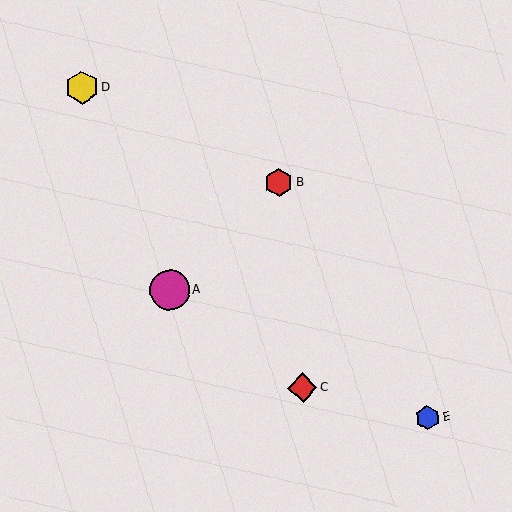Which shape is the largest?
The magenta circle (labeled A) is the largest.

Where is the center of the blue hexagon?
The center of the blue hexagon is at (428, 418).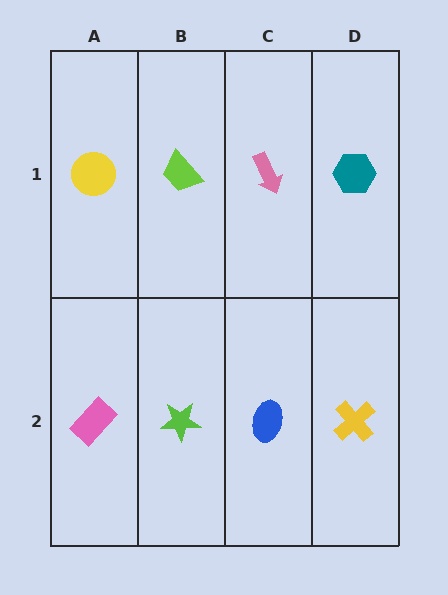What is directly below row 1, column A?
A pink rectangle.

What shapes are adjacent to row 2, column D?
A teal hexagon (row 1, column D), a blue ellipse (row 2, column C).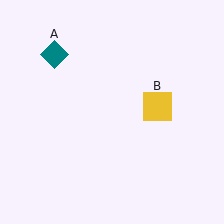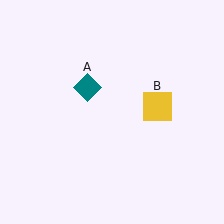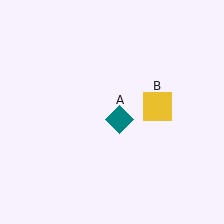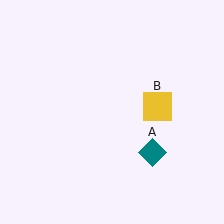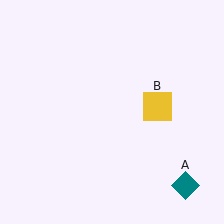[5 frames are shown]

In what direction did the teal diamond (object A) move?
The teal diamond (object A) moved down and to the right.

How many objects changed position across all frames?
1 object changed position: teal diamond (object A).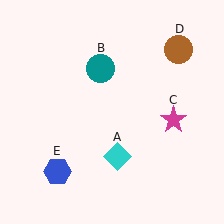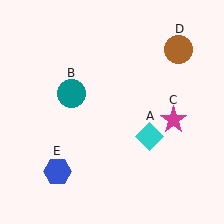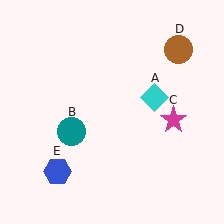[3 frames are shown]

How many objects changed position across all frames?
2 objects changed position: cyan diamond (object A), teal circle (object B).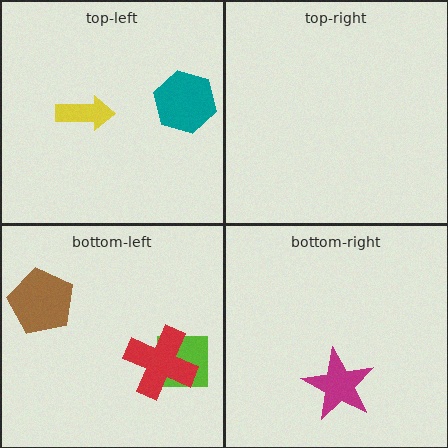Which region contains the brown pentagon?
The bottom-left region.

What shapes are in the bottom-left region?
The lime square, the brown pentagon, the red cross.